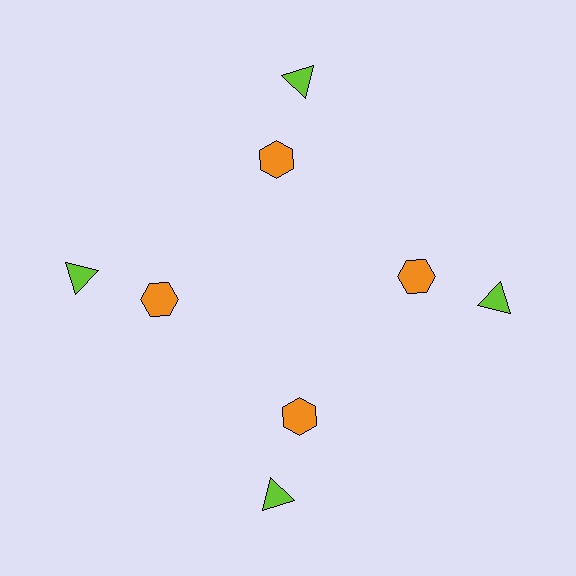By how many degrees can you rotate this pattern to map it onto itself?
The pattern maps onto itself every 90 degrees of rotation.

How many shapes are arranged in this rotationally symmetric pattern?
There are 8 shapes, arranged in 4 groups of 2.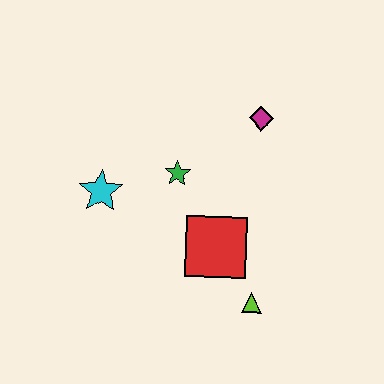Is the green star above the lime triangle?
Yes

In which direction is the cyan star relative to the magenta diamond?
The cyan star is to the left of the magenta diamond.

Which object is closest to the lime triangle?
The red square is closest to the lime triangle.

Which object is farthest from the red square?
The magenta diamond is farthest from the red square.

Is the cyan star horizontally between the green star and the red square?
No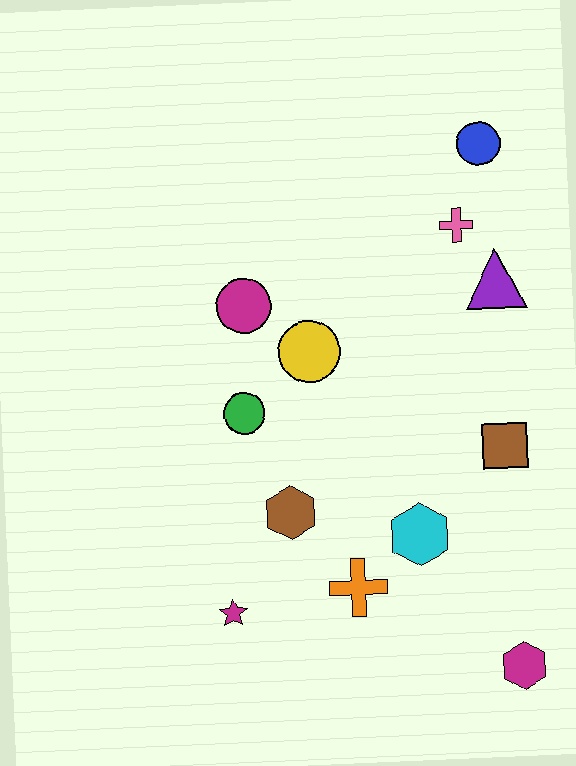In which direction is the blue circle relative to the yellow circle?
The blue circle is above the yellow circle.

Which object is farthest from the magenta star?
The blue circle is farthest from the magenta star.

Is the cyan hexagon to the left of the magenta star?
No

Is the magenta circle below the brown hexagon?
No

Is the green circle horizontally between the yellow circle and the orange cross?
No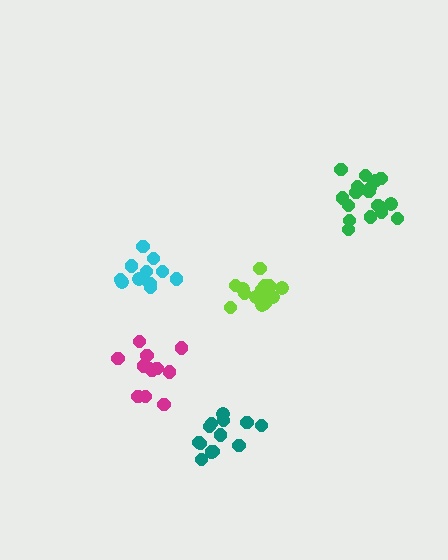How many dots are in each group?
Group 1: 16 dots, Group 2: 13 dots, Group 3: 12 dots, Group 4: 12 dots, Group 5: 18 dots (71 total).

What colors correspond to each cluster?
The clusters are colored: lime, teal, magenta, cyan, green.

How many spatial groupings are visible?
There are 5 spatial groupings.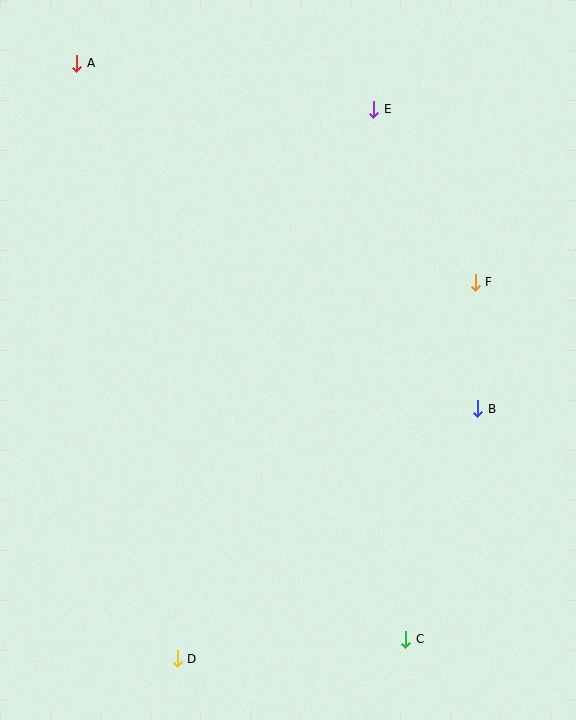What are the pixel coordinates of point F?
Point F is at (475, 282).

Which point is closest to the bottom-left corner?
Point D is closest to the bottom-left corner.